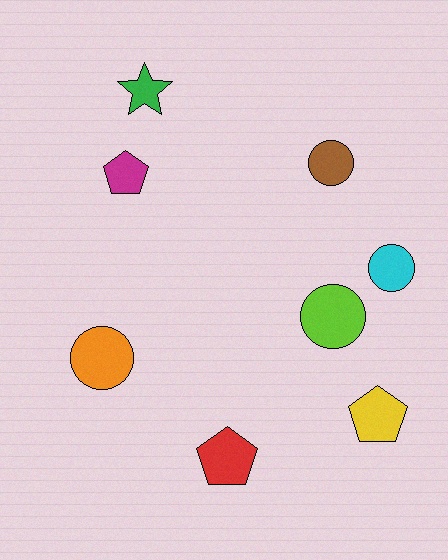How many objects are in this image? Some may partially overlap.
There are 8 objects.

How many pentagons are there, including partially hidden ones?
There are 3 pentagons.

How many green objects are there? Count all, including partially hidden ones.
There is 1 green object.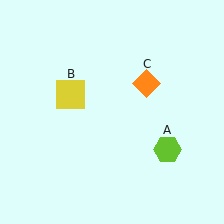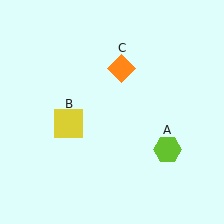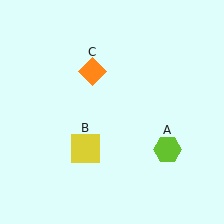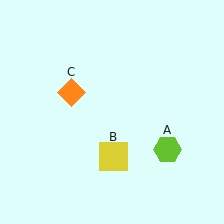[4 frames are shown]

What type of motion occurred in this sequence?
The yellow square (object B), orange diamond (object C) rotated counterclockwise around the center of the scene.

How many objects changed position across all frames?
2 objects changed position: yellow square (object B), orange diamond (object C).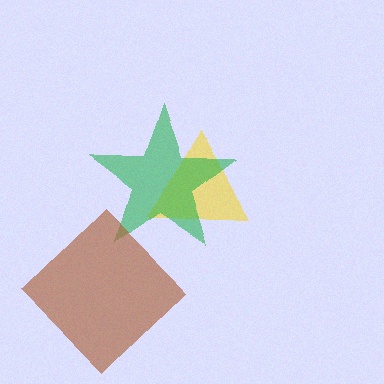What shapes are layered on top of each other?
The layered shapes are: a yellow triangle, a green star, a brown diamond.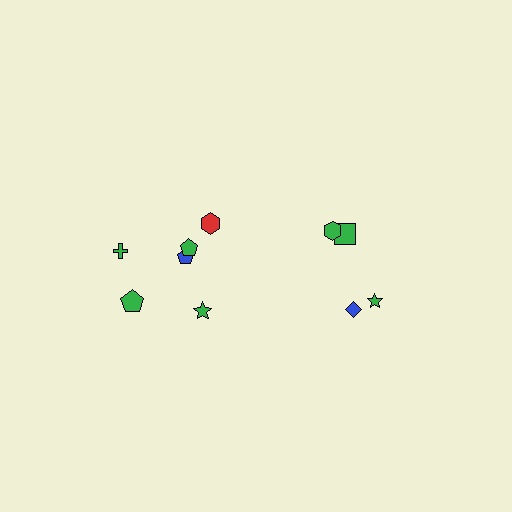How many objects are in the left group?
There are 6 objects.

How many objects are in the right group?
There are 4 objects.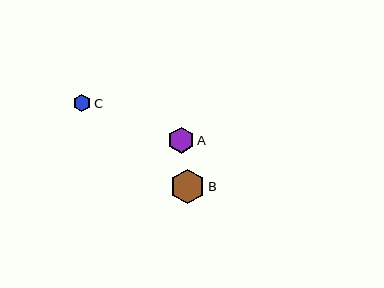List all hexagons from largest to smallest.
From largest to smallest: B, A, C.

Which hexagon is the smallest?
Hexagon C is the smallest with a size of approximately 18 pixels.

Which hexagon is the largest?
Hexagon B is the largest with a size of approximately 34 pixels.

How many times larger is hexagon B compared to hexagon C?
Hexagon B is approximately 2.0 times the size of hexagon C.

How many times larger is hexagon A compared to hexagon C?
Hexagon A is approximately 1.5 times the size of hexagon C.